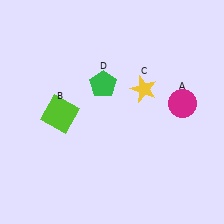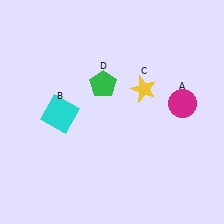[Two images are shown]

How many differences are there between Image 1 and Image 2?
There is 1 difference between the two images.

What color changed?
The square (B) changed from lime in Image 1 to cyan in Image 2.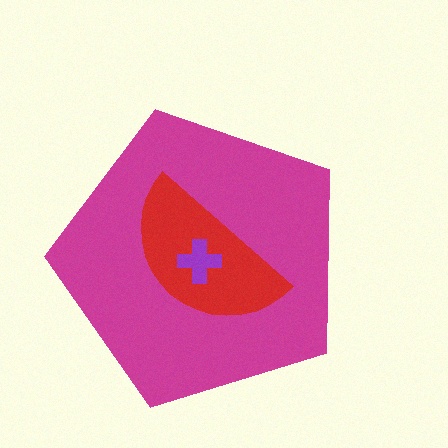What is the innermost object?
The purple cross.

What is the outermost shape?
The magenta pentagon.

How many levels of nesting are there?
3.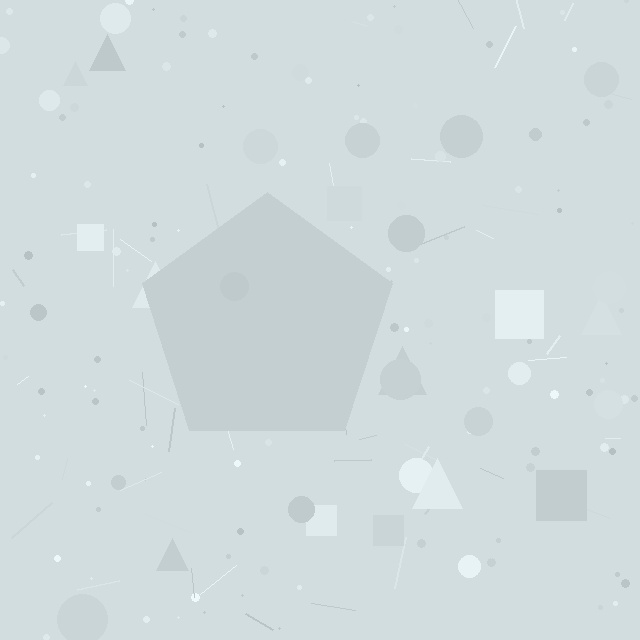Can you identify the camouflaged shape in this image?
The camouflaged shape is a pentagon.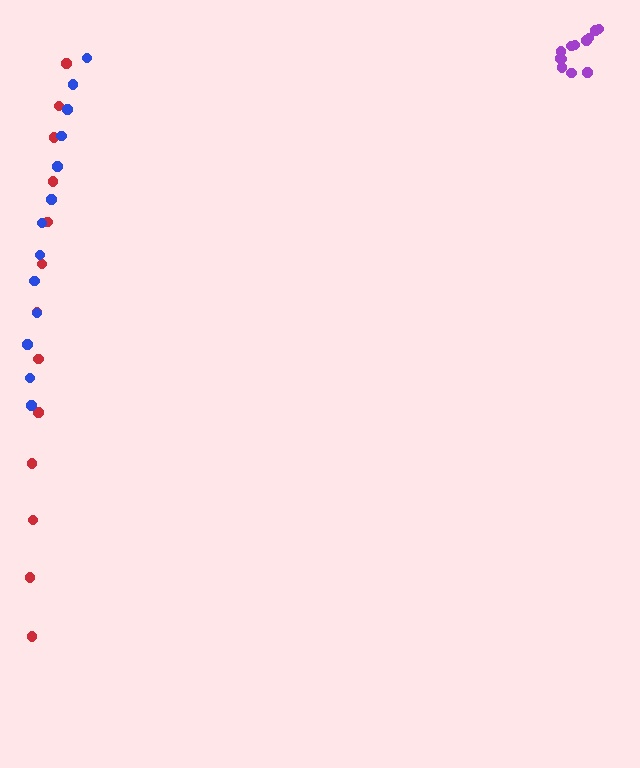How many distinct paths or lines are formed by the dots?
There are 3 distinct paths.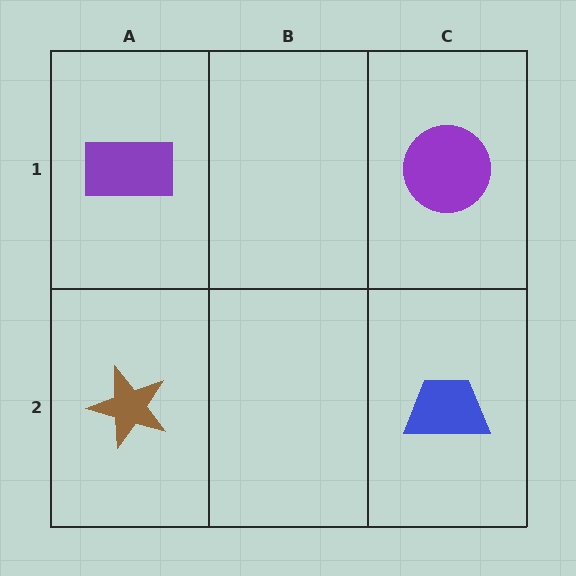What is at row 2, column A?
A brown star.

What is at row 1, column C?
A purple circle.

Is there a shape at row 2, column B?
No, that cell is empty.